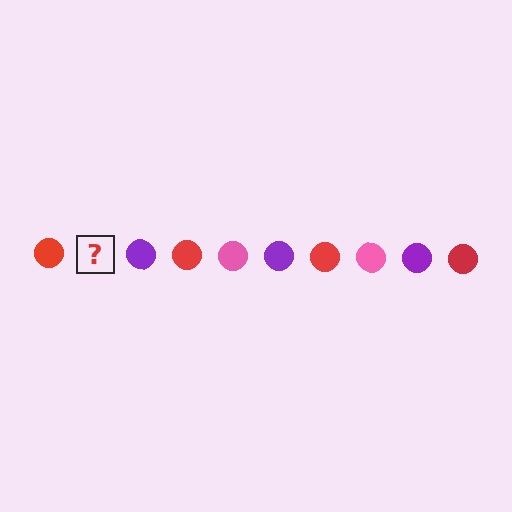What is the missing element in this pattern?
The missing element is a pink circle.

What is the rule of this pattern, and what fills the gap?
The rule is that the pattern cycles through red, pink, purple circles. The gap should be filled with a pink circle.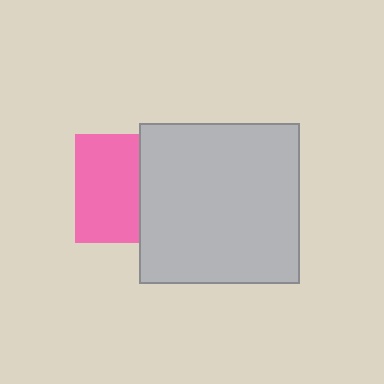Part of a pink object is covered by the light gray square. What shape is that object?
It is a square.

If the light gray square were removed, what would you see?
You would see the complete pink square.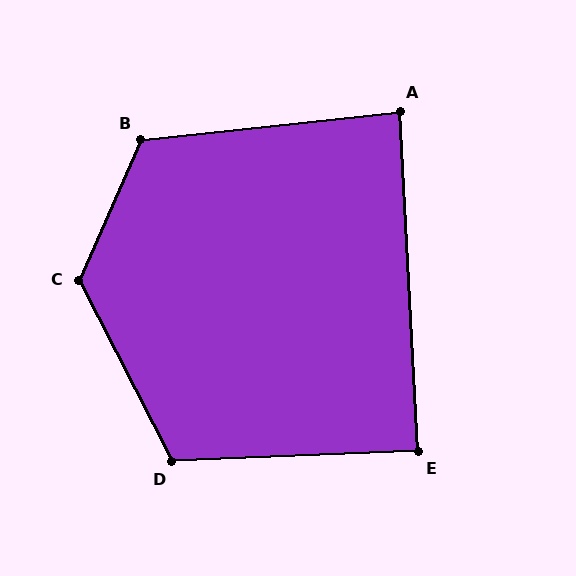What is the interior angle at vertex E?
Approximately 89 degrees (approximately right).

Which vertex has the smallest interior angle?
A, at approximately 87 degrees.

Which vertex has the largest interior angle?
C, at approximately 129 degrees.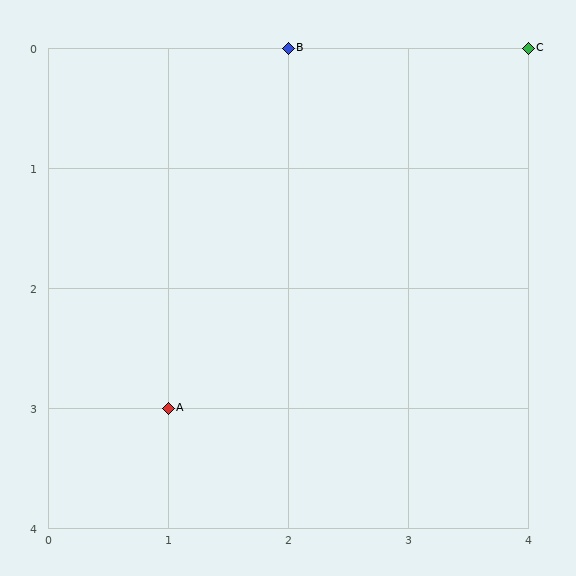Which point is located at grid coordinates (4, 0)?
Point C is at (4, 0).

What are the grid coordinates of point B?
Point B is at grid coordinates (2, 0).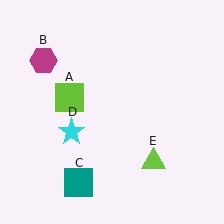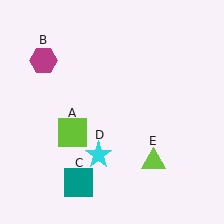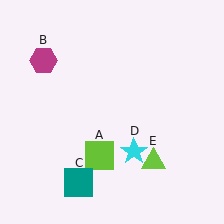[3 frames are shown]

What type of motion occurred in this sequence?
The lime square (object A), cyan star (object D) rotated counterclockwise around the center of the scene.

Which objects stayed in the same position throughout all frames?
Magenta hexagon (object B) and teal square (object C) and lime triangle (object E) remained stationary.